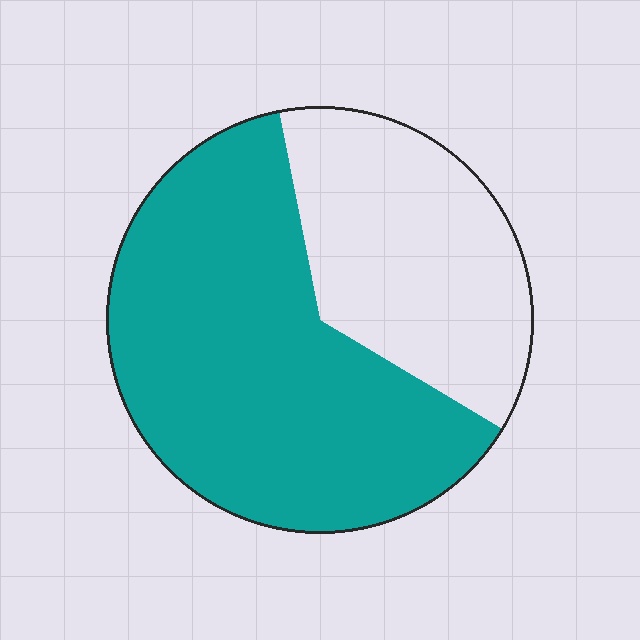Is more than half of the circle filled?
Yes.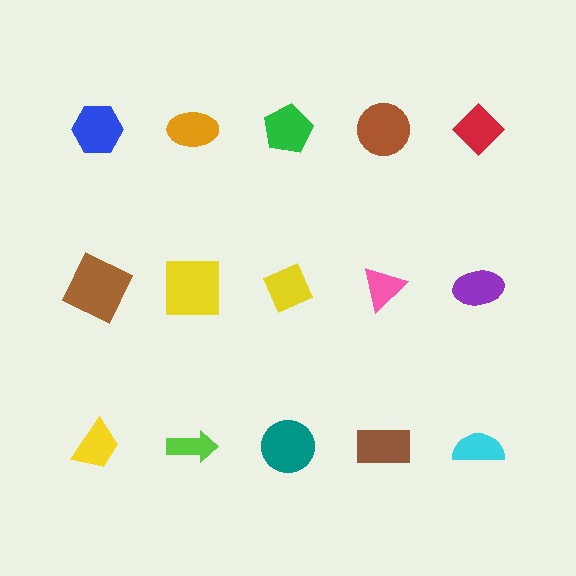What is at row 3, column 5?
A cyan semicircle.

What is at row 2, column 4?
A pink triangle.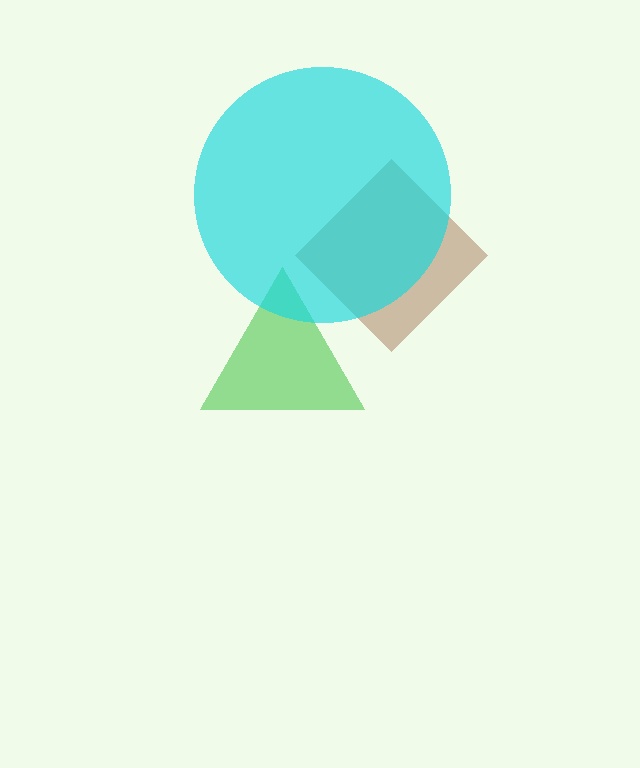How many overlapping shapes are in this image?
There are 3 overlapping shapes in the image.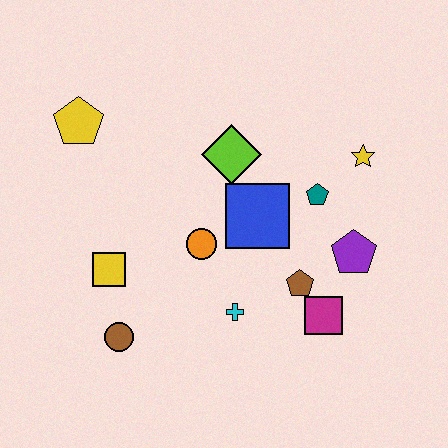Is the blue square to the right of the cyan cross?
Yes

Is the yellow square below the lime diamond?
Yes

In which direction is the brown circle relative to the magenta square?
The brown circle is to the left of the magenta square.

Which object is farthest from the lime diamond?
The brown circle is farthest from the lime diamond.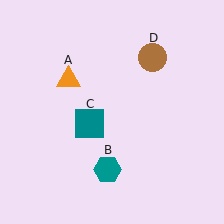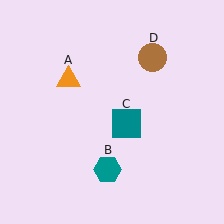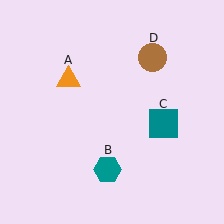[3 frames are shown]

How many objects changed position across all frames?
1 object changed position: teal square (object C).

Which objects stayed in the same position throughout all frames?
Orange triangle (object A) and teal hexagon (object B) and brown circle (object D) remained stationary.